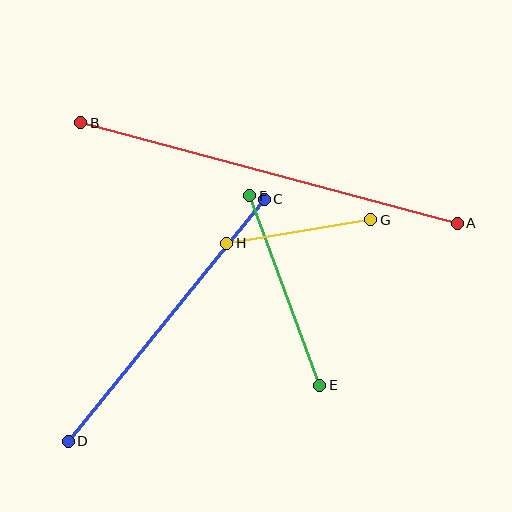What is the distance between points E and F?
The distance is approximately 202 pixels.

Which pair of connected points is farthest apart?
Points A and B are farthest apart.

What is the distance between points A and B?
The distance is approximately 390 pixels.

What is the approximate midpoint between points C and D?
The midpoint is at approximately (166, 320) pixels.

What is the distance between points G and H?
The distance is approximately 146 pixels.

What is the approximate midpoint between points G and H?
The midpoint is at approximately (299, 232) pixels.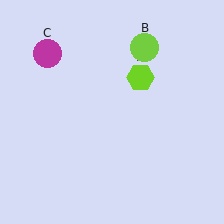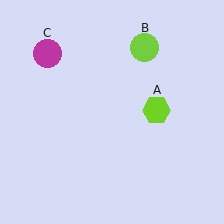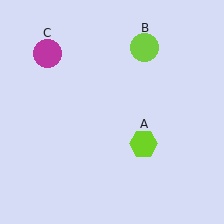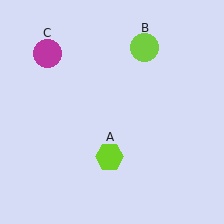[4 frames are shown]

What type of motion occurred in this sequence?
The lime hexagon (object A) rotated clockwise around the center of the scene.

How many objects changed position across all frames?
1 object changed position: lime hexagon (object A).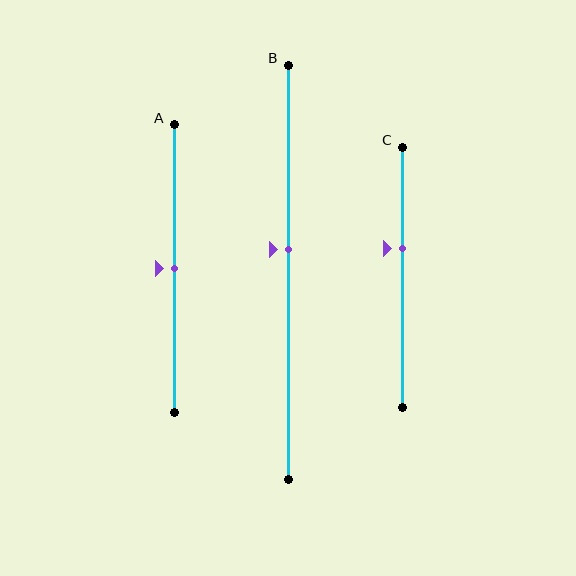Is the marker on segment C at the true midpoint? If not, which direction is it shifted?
No, the marker on segment C is shifted upward by about 11% of the segment length.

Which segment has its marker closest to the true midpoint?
Segment A has its marker closest to the true midpoint.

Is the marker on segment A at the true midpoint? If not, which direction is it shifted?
Yes, the marker on segment A is at the true midpoint.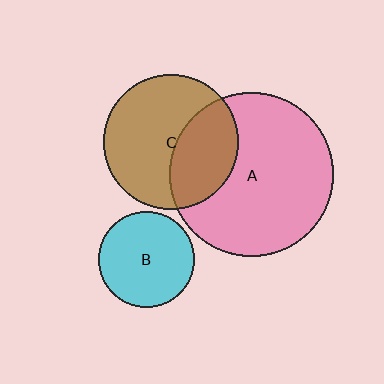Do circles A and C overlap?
Yes.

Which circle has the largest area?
Circle A (pink).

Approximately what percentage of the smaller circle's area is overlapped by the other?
Approximately 35%.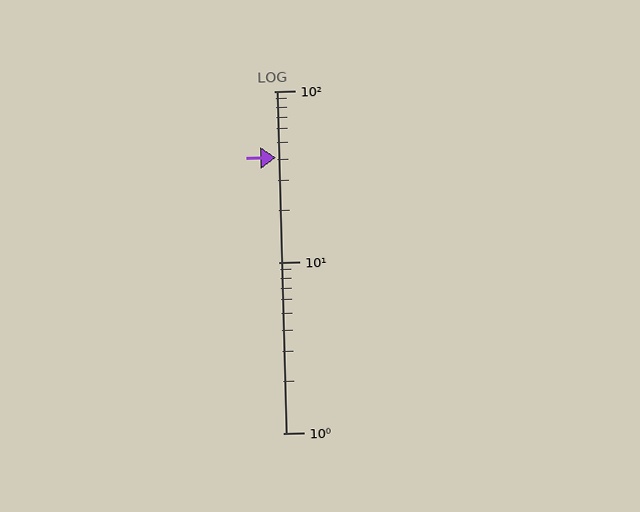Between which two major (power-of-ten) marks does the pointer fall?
The pointer is between 10 and 100.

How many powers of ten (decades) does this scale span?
The scale spans 2 decades, from 1 to 100.